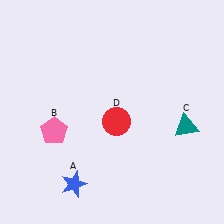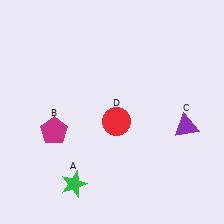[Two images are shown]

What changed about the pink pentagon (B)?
In Image 1, B is pink. In Image 2, it changed to magenta.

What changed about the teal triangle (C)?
In Image 1, C is teal. In Image 2, it changed to purple.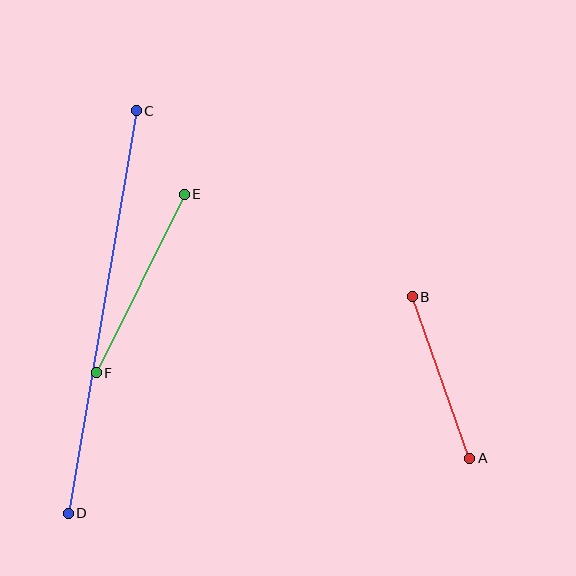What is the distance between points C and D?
The distance is approximately 408 pixels.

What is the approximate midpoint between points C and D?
The midpoint is at approximately (102, 312) pixels.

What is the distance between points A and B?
The distance is approximately 171 pixels.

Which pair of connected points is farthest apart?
Points C and D are farthest apart.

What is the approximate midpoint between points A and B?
The midpoint is at approximately (441, 377) pixels.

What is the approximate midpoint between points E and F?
The midpoint is at approximately (140, 283) pixels.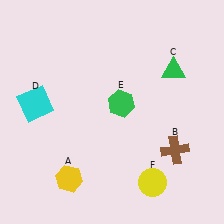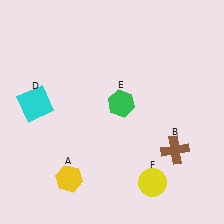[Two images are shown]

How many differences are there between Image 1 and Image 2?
There is 1 difference between the two images.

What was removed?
The green triangle (C) was removed in Image 2.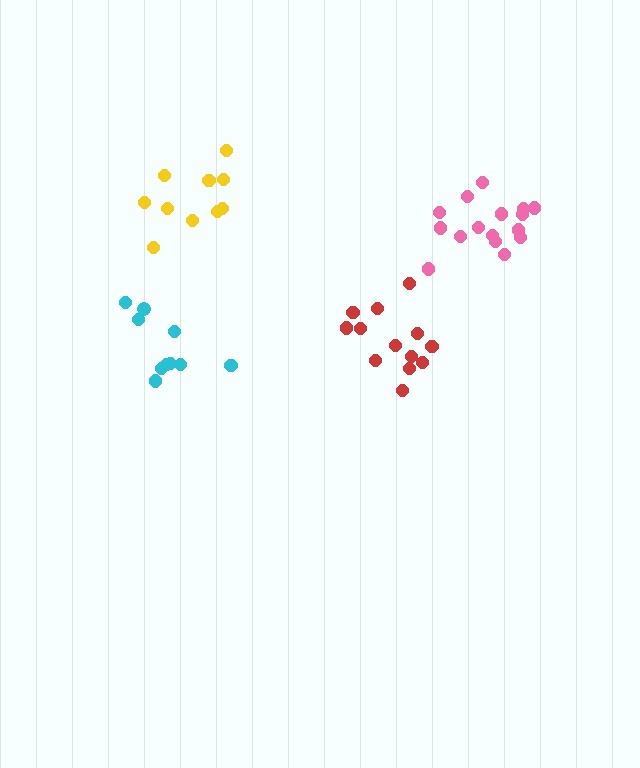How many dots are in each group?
Group 1: 13 dots, Group 2: 10 dots, Group 3: 10 dots, Group 4: 16 dots (49 total).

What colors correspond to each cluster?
The clusters are colored: red, cyan, yellow, pink.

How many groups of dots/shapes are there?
There are 4 groups.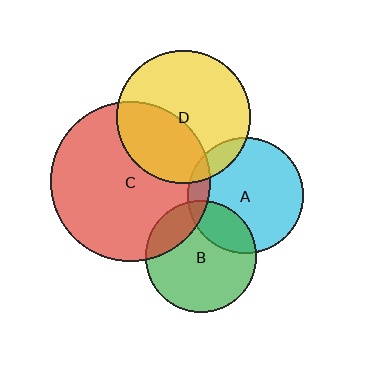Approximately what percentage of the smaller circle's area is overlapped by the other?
Approximately 10%.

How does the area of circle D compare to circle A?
Approximately 1.3 times.